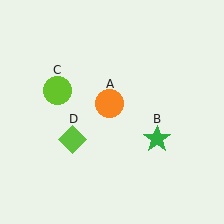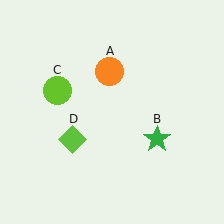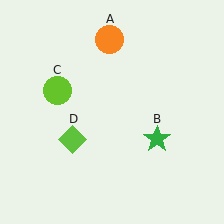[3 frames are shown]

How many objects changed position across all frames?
1 object changed position: orange circle (object A).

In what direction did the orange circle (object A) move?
The orange circle (object A) moved up.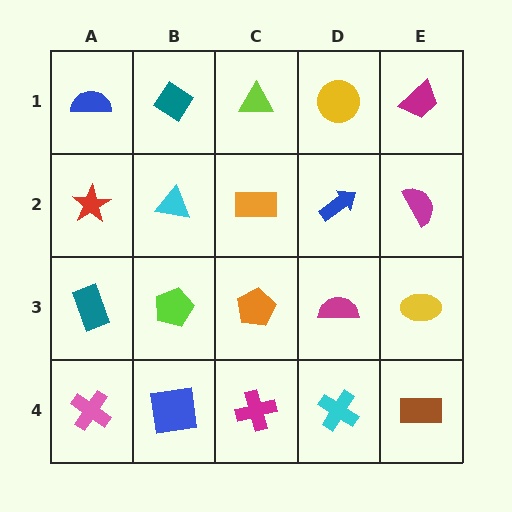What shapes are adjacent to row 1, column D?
A blue arrow (row 2, column D), a lime triangle (row 1, column C), a magenta trapezoid (row 1, column E).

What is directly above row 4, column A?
A teal rectangle.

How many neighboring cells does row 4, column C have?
3.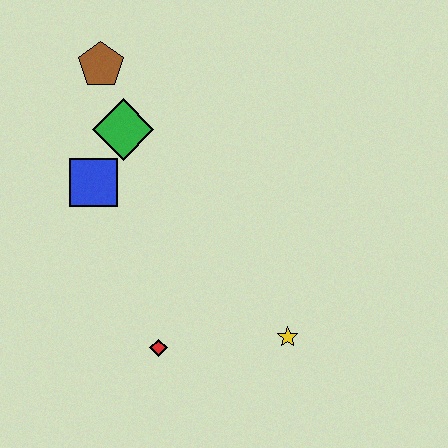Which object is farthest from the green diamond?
The yellow star is farthest from the green diamond.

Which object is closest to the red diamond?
The yellow star is closest to the red diamond.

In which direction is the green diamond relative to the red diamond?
The green diamond is above the red diamond.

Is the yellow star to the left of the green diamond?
No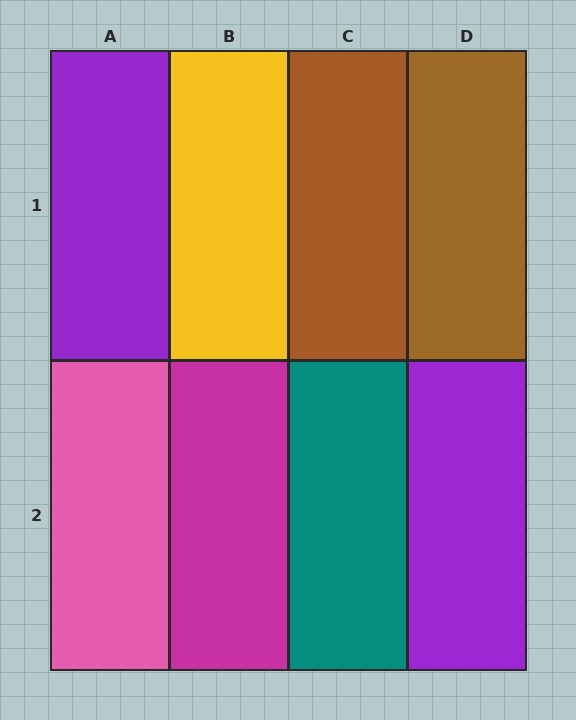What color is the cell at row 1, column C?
Brown.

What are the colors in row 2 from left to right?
Pink, magenta, teal, purple.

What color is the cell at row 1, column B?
Yellow.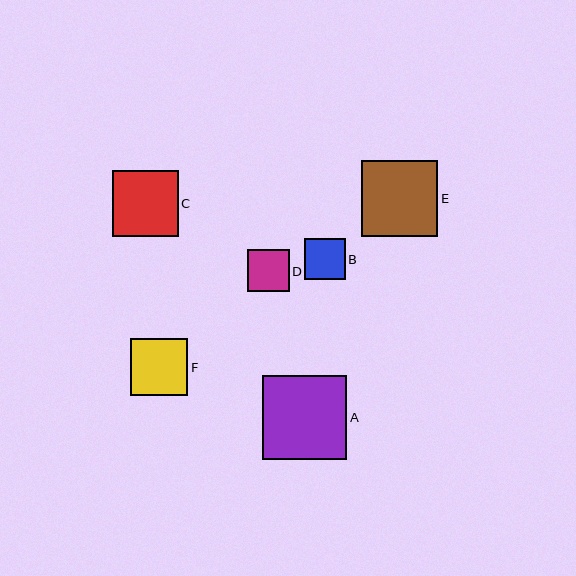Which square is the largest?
Square A is the largest with a size of approximately 84 pixels.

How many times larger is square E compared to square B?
Square E is approximately 1.9 times the size of square B.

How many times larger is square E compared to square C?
Square E is approximately 1.1 times the size of square C.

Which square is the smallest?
Square B is the smallest with a size of approximately 41 pixels.